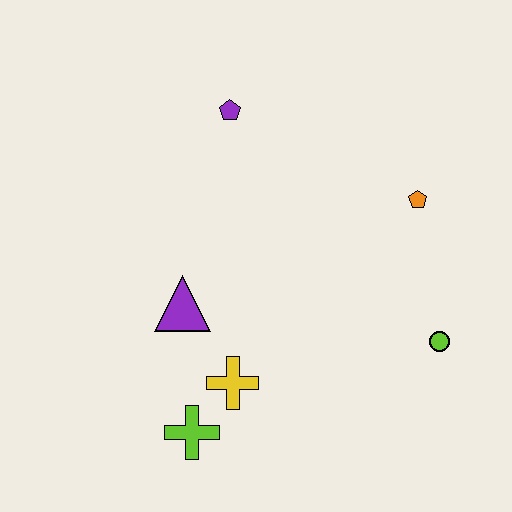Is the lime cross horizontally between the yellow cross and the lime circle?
No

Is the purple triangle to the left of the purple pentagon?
Yes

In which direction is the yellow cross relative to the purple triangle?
The yellow cross is below the purple triangle.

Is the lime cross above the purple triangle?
No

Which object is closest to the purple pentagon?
The purple triangle is closest to the purple pentagon.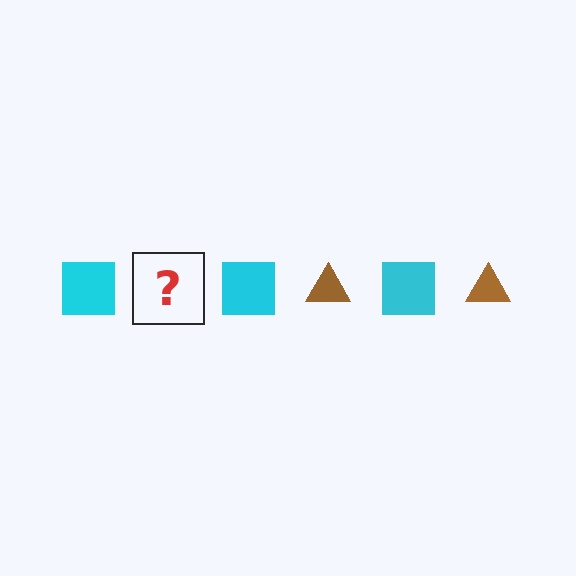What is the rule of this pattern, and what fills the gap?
The rule is that the pattern alternates between cyan square and brown triangle. The gap should be filled with a brown triangle.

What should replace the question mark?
The question mark should be replaced with a brown triangle.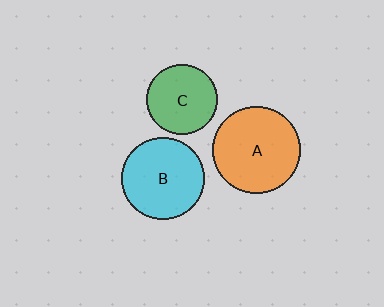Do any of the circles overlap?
No, none of the circles overlap.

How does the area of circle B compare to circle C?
Approximately 1.4 times.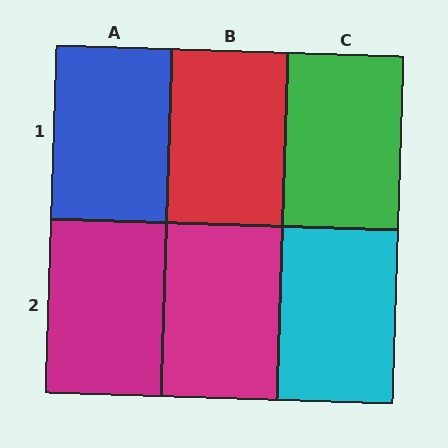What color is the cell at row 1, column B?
Red.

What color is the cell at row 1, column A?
Blue.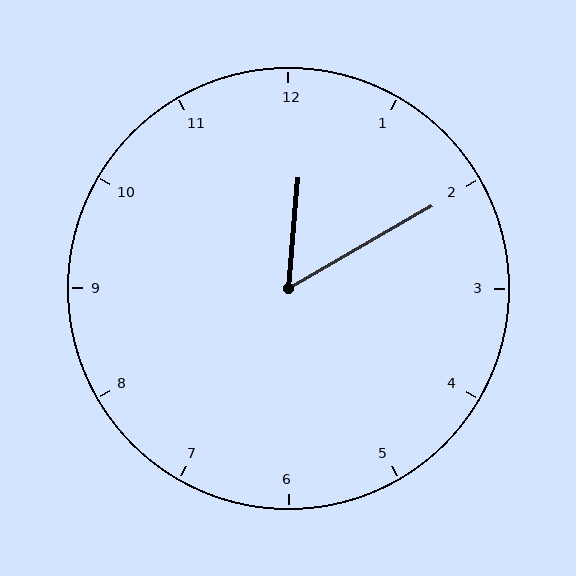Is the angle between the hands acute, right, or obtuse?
It is acute.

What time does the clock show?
12:10.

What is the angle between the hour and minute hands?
Approximately 55 degrees.